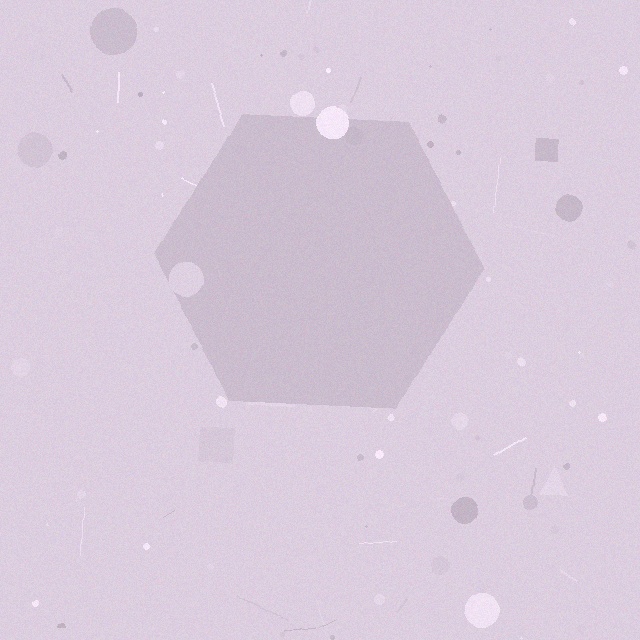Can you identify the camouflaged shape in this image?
The camouflaged shape is a hexagon.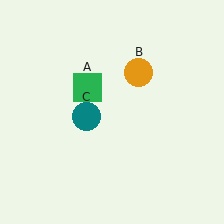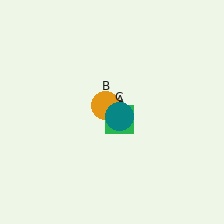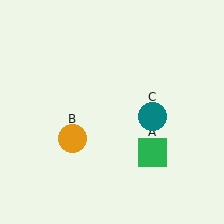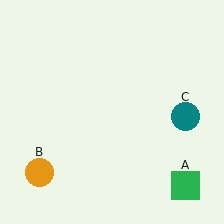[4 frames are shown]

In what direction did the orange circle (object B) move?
The orange circle (object B) moved down and to the left.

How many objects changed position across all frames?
3 objects changed position: green square (object A), orange circle (object B), teal circle (object C).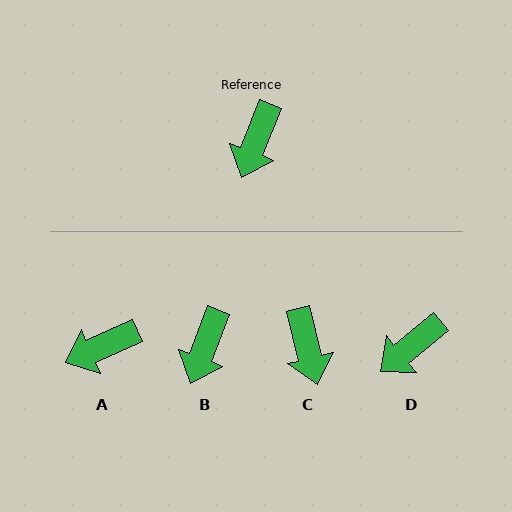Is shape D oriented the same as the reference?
No, it is off by about 29 degrees.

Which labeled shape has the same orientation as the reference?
B.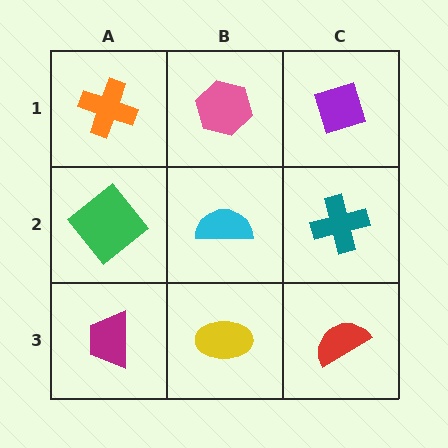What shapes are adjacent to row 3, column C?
A teal cross (row 2, column C), a yellow ellipse (row 3, column B).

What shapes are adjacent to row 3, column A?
A green diamond (row 2, column A), a yellow ellipse (row 3, column B).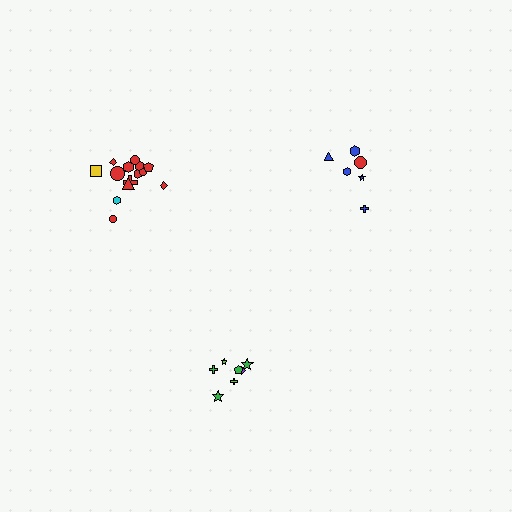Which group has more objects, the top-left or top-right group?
The top-left group.